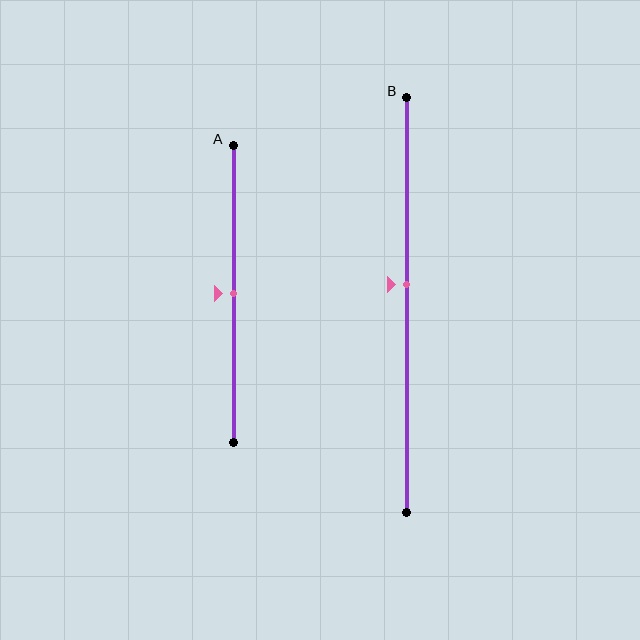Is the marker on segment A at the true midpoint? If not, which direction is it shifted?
Yes, the marker on segment A is at the true midpoint.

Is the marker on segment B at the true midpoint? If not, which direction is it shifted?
No, the marker on segment B is shifted upward by about 5% of the segment length.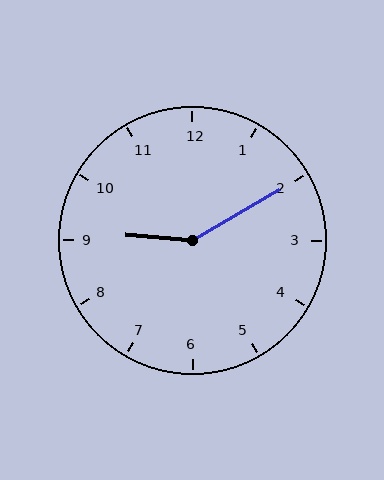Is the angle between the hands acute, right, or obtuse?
It is obtuse.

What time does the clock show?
9:10.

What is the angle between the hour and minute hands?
Approximately 145 degrees.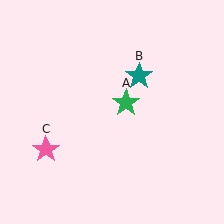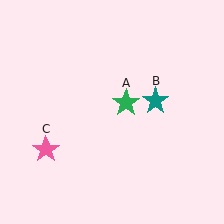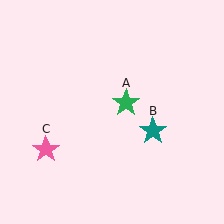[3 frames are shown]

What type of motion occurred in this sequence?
The teal star (object B) rotated clockwise around the center of the scene.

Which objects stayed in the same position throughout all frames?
Green star (object A) and pink star (object C) remained stationary.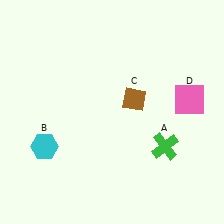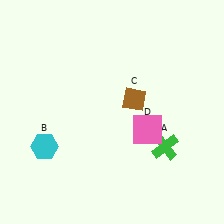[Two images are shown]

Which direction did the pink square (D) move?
The pink square (D) moved left.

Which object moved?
The pink square (D) moved left.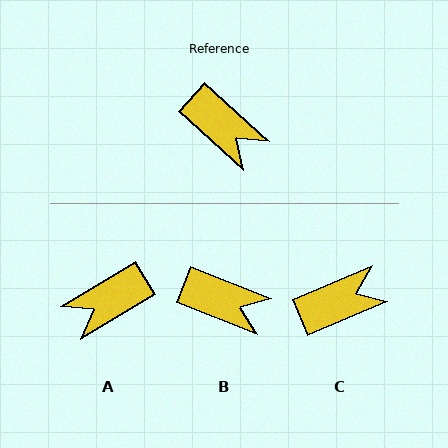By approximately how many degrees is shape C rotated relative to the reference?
Approximately 65 degrees counter-clockwise.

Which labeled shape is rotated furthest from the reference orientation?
A, about 107 degrees away.